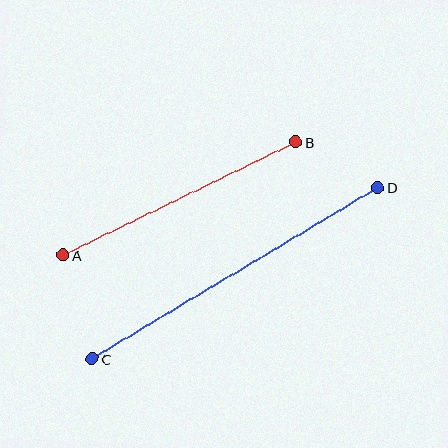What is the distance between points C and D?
The distance is approximately 333 pixels.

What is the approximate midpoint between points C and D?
The midpoint is at approximately (235, 273) pixels.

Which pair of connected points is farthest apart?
Points C and D are farthest apart.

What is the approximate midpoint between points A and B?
The midpoint is at approximately (179, 199) pixels.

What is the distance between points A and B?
The distance is approximately 259 pixels.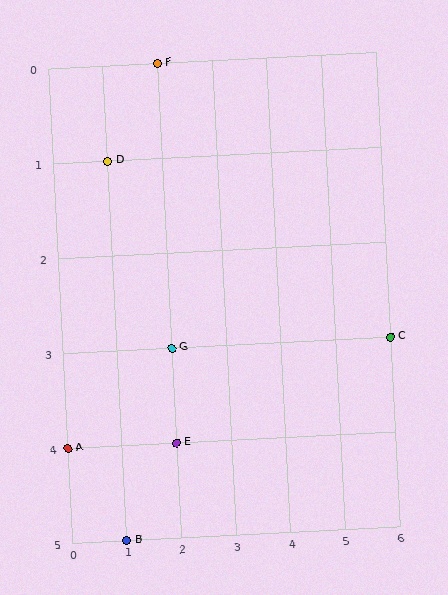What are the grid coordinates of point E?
Point E is at grid coordinates (2, 4).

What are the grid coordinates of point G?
Point G is at grid coordinates (2, 3).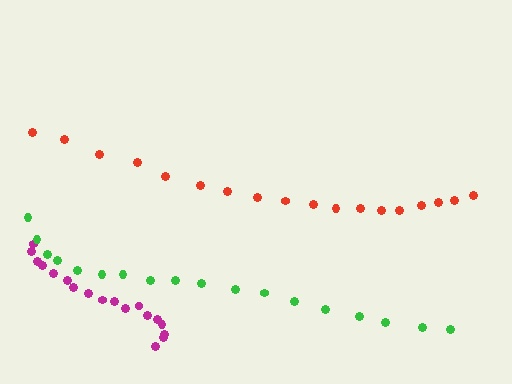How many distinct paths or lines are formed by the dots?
There are 3 distinct paths.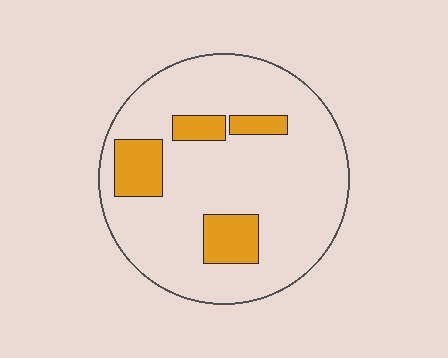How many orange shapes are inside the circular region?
4.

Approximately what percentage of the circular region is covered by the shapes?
Approximately 15%.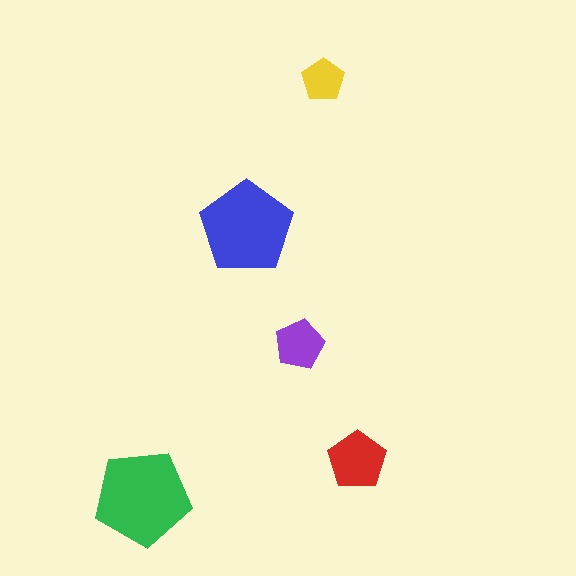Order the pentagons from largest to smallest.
the green one, the blue one, the red one, the purple one, the yellow one.